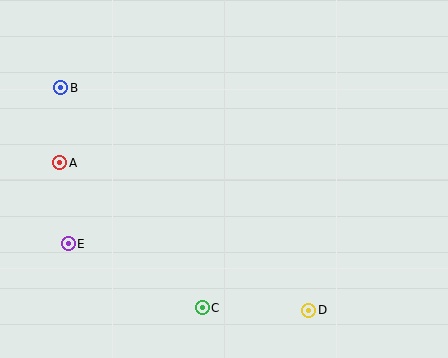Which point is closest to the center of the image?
Point C at (202, 308) is closest to the center.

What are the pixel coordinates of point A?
Point A is at (60, 163).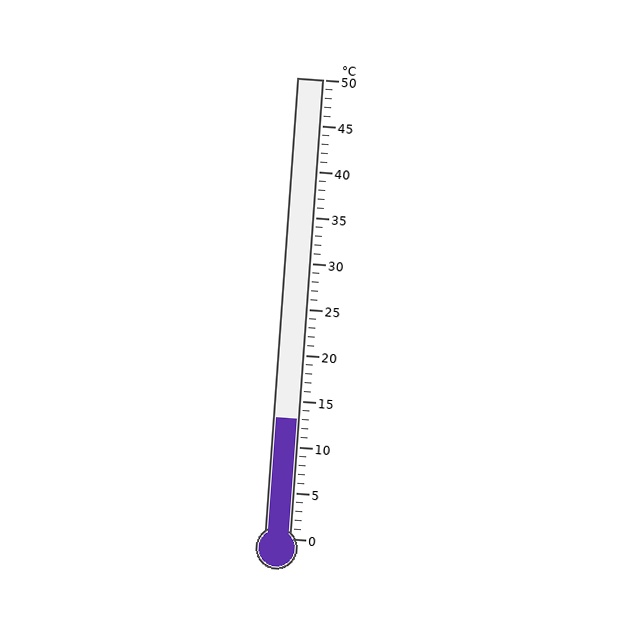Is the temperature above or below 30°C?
The temperature is below 30°C.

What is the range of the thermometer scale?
The thermometer scale ranges from 0°C to 50°C.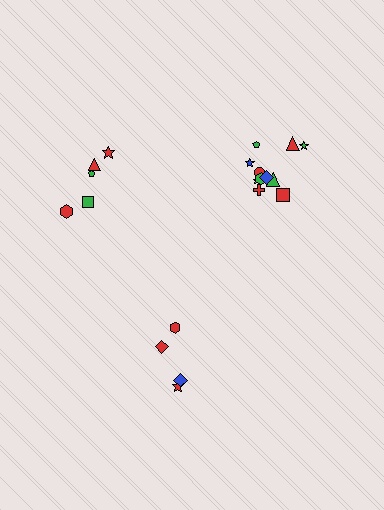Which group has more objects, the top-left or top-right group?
The top-right group.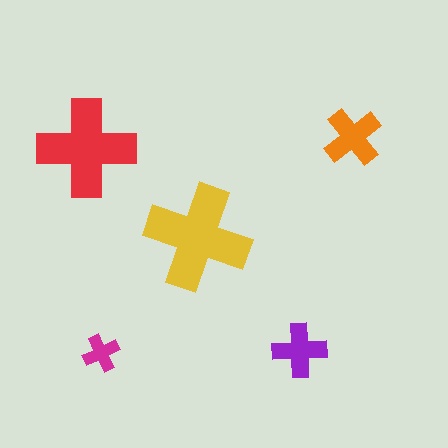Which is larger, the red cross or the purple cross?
The red one.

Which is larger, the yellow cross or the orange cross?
The yellow one.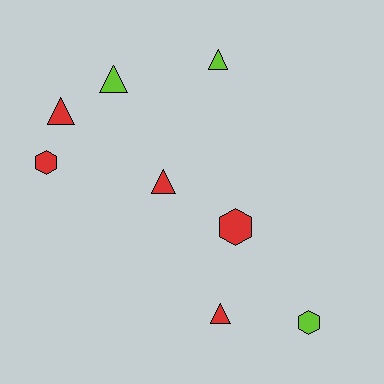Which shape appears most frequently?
Triangle, with 5 objects.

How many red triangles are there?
There are 3 red triangles.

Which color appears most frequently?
Red, with 5 objects.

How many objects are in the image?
There are 8 objects.